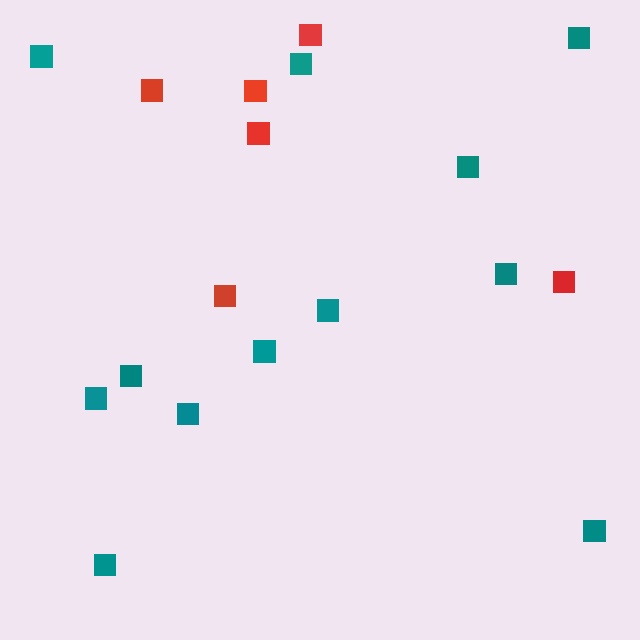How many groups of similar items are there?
There are 2 groups: one group of teal squares (12) and one group of red squares (6).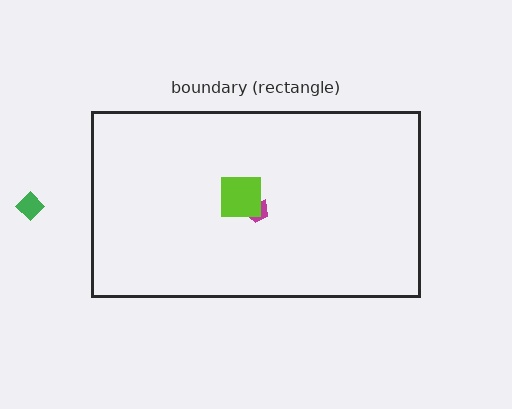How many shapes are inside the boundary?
2 inside, 1 outside.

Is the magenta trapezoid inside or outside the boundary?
Inside.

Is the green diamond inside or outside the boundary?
Outside.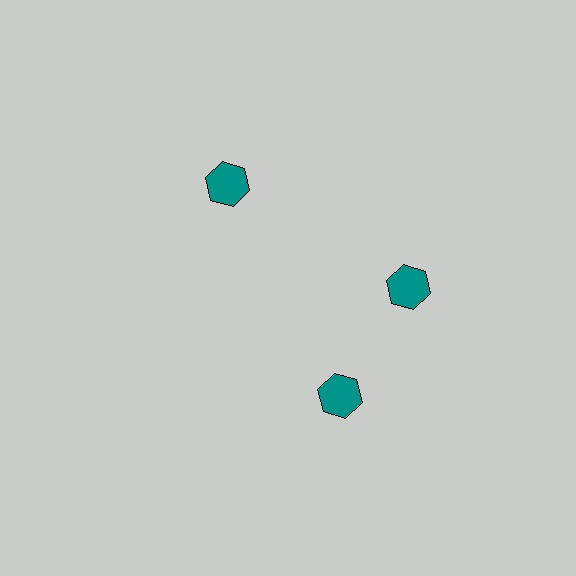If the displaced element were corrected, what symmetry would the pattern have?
It would have 3-fold rotational symmetry — the pattern would map onto itself every 120 degrees.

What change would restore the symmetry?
The symmetry would be restored by rotating it back into even spacing with its neighbors so that all 3 hexagons sit at equal angles and equal distance from the center.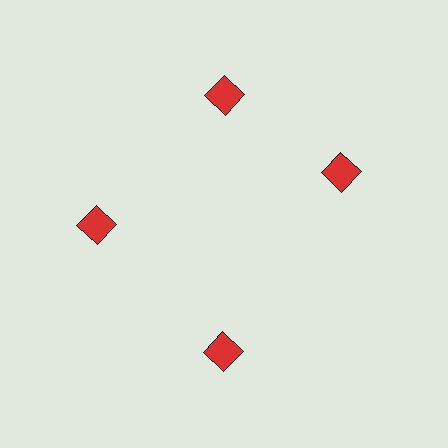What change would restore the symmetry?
The symmetry would be restored by rotating it back into even spacing with its neighbors so that all 4 diamonds sit at equal angles and equal distance from the center.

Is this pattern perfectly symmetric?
No. The 4 red diamonds are arranged in a ring, but one element near the 3 o'clock position is rotated out of alignment along the ring, breaking the 4-fold rotational symmetry.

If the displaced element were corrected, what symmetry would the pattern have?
It would have 4-fold rotational symmetry — the pattern would map onto itself every 90 degrees.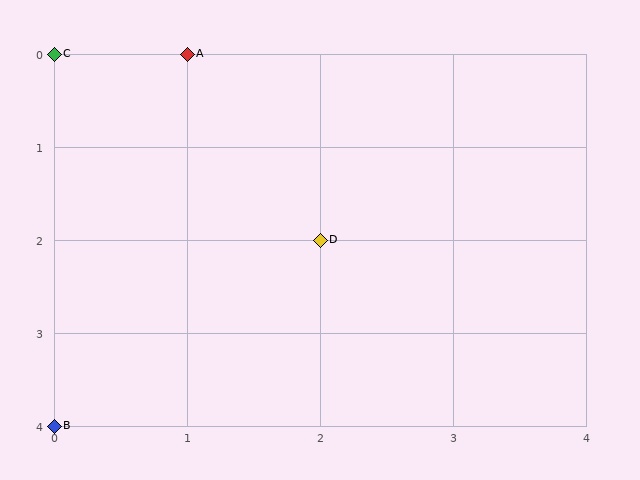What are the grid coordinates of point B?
Point B is at grid coordinates (0, 4).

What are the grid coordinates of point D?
Point D is at grid coordinates (2, 2).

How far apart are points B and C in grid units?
Points B and C are 4 rows apart.